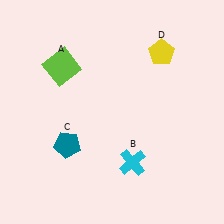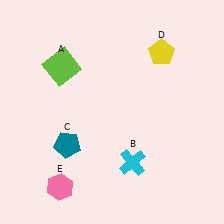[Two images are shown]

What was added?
A pink hexagon (E) was added in Image 2.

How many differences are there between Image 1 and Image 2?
There is 1 difference between the two images.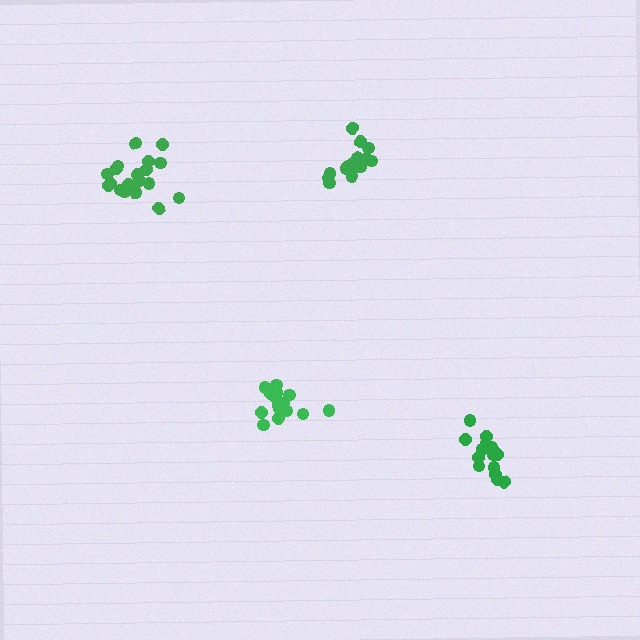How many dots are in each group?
Group 1: 17 dots, Group 2: 21 dots, Group 3: 16 dots, Group 4: 20 dots (74 total).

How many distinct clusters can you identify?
There are 4 distinct clusters.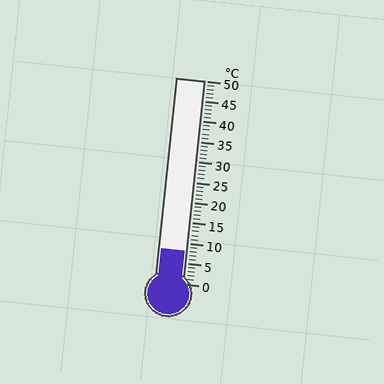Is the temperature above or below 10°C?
The temperature is below 10°C.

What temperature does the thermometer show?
The thermometer shows approximately 8°C.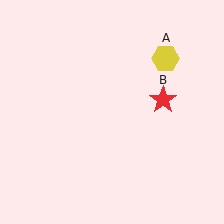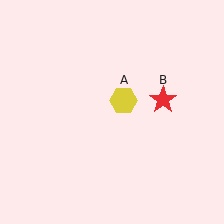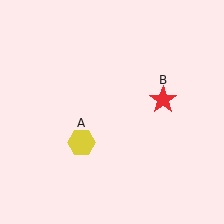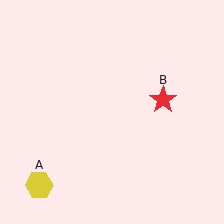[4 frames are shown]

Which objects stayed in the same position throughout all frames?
Red star (object B) remained stationary.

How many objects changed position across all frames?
1 object changed position: yellow hexagon (object A).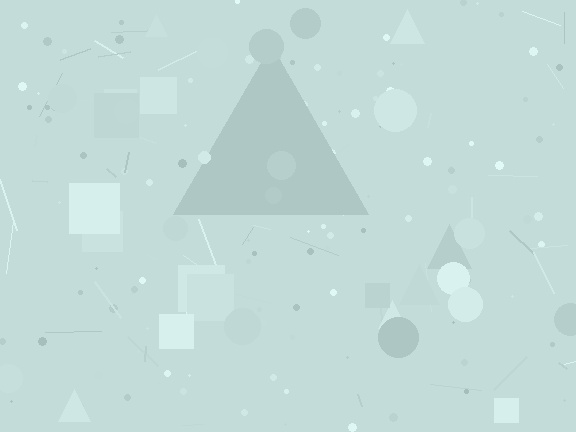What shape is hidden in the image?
A triangle is hidden in the image.